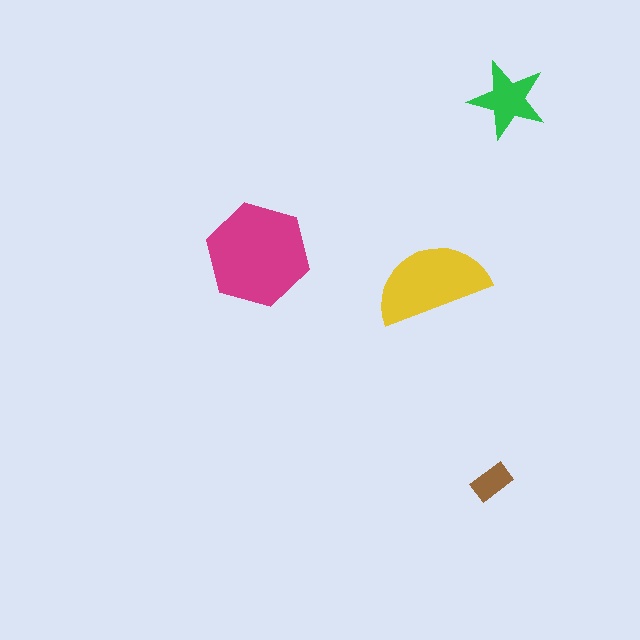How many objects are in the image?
There are 4 objects in the image.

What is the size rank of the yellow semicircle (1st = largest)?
2nd.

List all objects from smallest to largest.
The brown rectangle, the green star, the yellow semicircle, the magenta hexagon.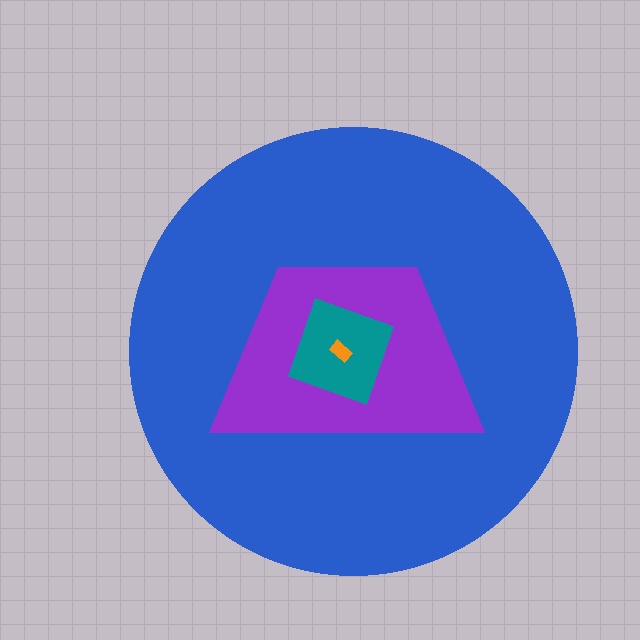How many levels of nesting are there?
4.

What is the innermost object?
The orange rectangle.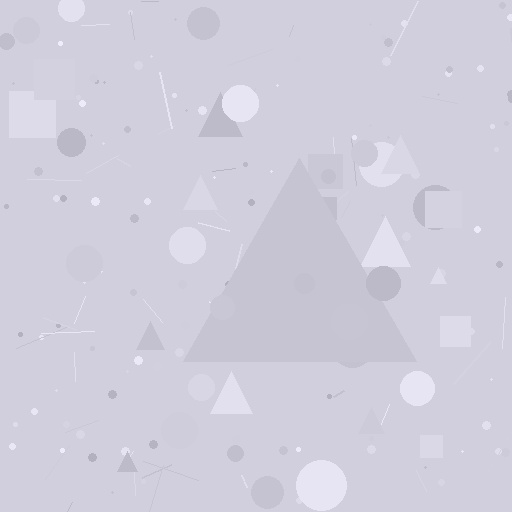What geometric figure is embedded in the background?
A triangle is embedded in the background.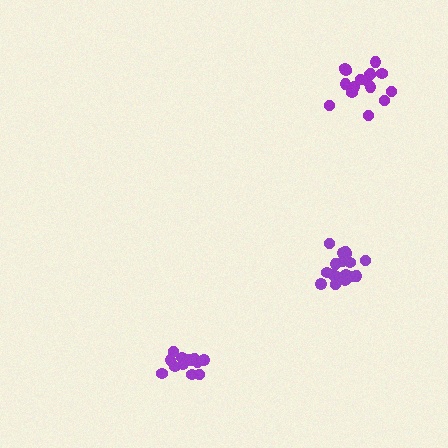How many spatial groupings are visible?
There are 3 spatial groupings.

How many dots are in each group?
Group 1: 14 dots, Group 2: 18 dots, Group 3: 16 dots (48 total).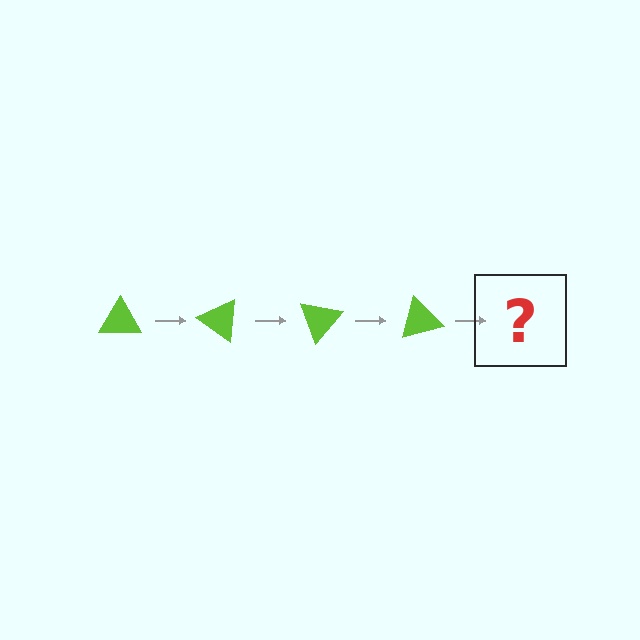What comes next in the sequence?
The next element should be a lime triangle rotated 140 degrees.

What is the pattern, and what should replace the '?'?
The pattern is that the triangle rotates 35 degrees each step. The '?' should be a lime triangle rotated 140 degrees.